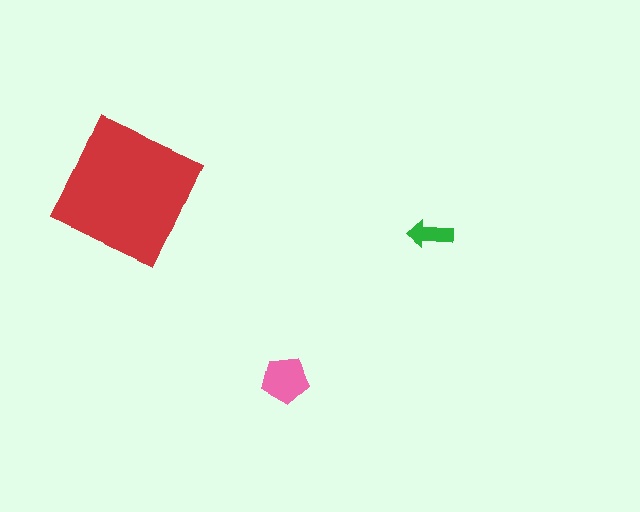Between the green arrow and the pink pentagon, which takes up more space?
The pink pentagon.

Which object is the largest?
The red square.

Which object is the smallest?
The green arrow.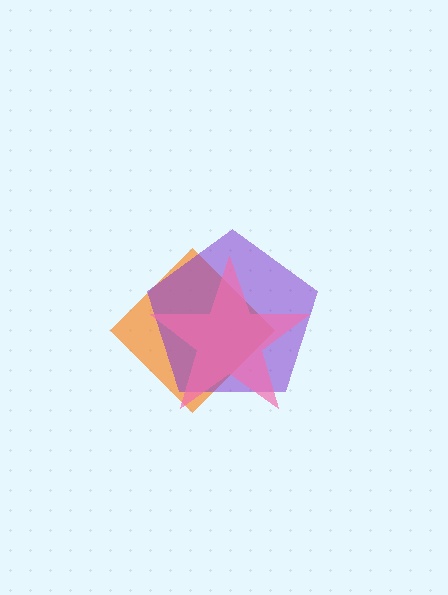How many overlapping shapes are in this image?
There are 3 overlapping shapes in the image.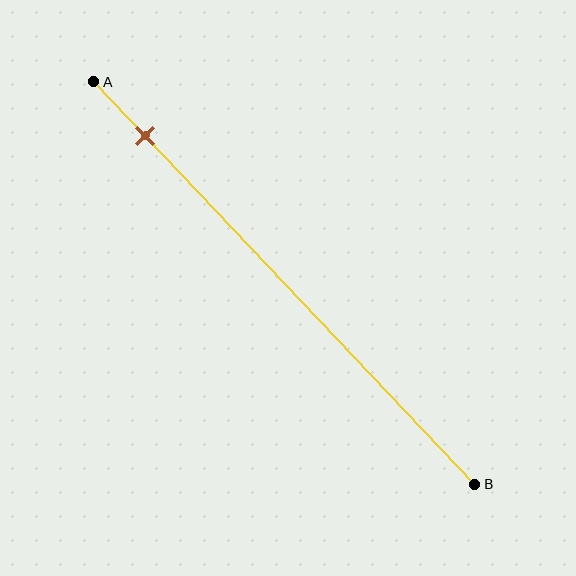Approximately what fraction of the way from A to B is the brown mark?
The brown mark is approximately 15% of the way from A to B.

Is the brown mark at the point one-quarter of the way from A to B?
No, the mark is at about 15% from A, not at the 25% one-quarter point.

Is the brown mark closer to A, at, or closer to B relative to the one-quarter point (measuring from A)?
The brown mark is closer to point A than the one-quarter point of segment AB.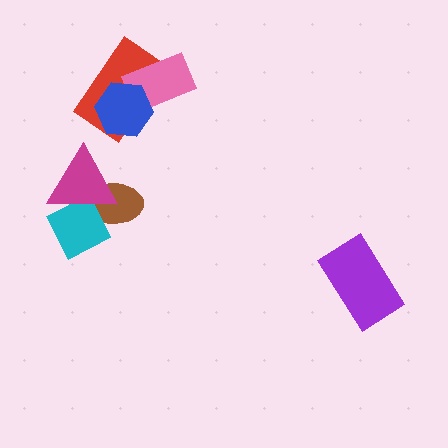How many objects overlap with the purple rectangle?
0 objects overlap with the purple rectangle.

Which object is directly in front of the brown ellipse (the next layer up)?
The cyan diamond is directly in front of the brown ellipse.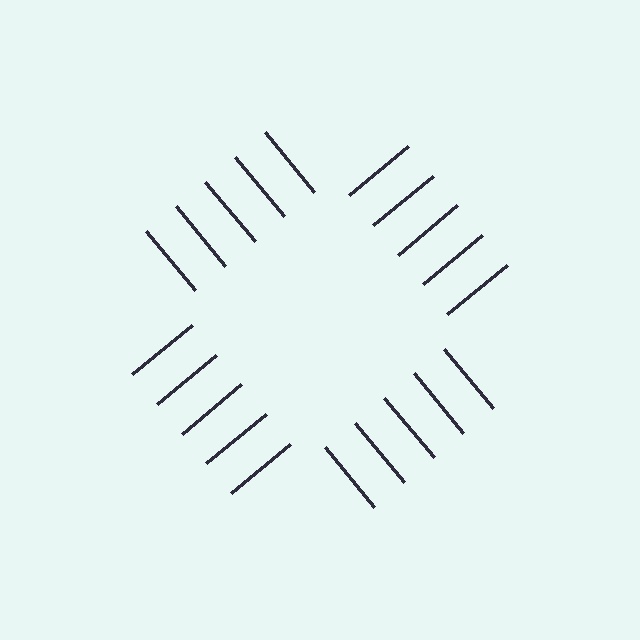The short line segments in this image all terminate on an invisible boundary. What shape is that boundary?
An illusory square — the line segments terminate on its edges but no continuous stroke is drawn.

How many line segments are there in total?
20 — 5 along each of the 4 edges.